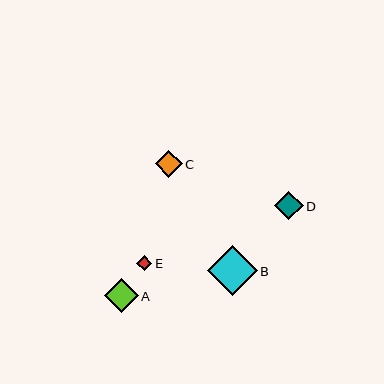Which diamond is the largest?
Diamond B is the largest with a size of approximately 50 pixels.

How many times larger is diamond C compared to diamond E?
Diamond C is approximately 1.8 times the size of diamond E.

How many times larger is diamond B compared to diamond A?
Diamond B is approximately 1.5 times the size of diamond A.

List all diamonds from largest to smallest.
From largest to smallest: B, A, D, C, E.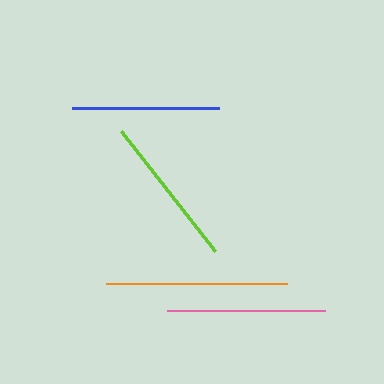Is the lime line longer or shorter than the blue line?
The lime line is longer than the blue line.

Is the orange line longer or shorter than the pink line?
The orange line is longer than the pink line.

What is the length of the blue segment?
The blue segment is approximately 147 pixels long.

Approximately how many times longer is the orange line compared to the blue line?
The orange line is approximately 1.2 times the length of the blue line.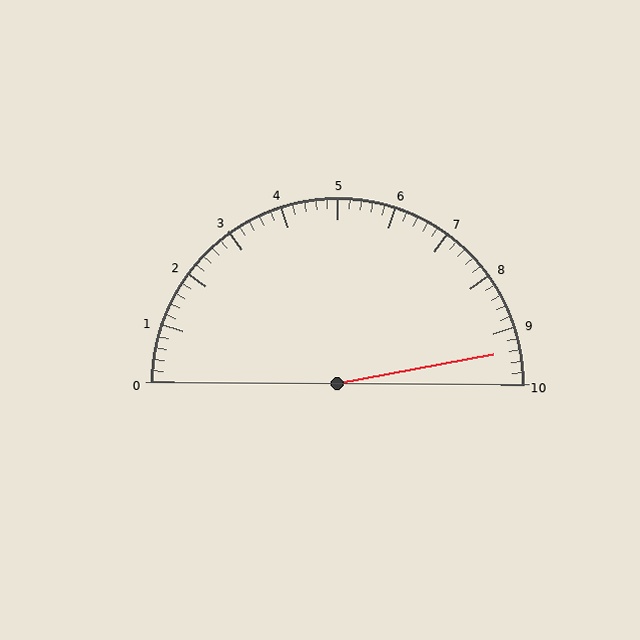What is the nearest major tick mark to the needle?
The nearest major tick mark is 9.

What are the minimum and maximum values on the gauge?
The gauge ranges from 0 to 10.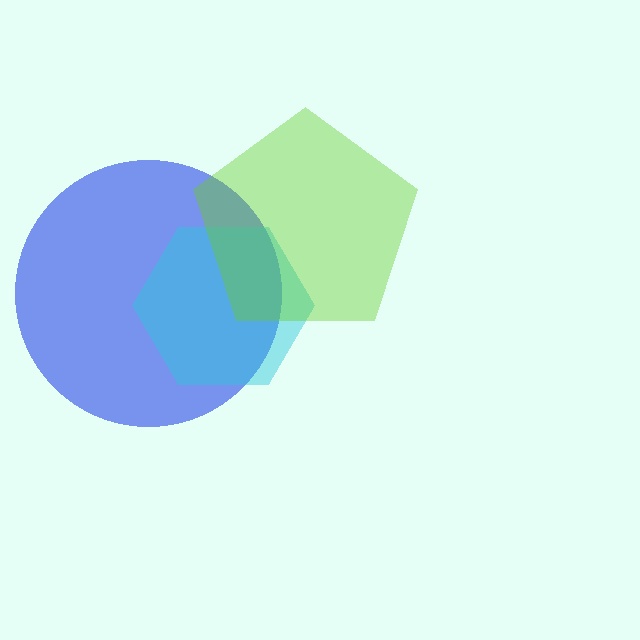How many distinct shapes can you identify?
There are 3 distinct shapes: a blue circle, a cyan hexagon, a lime pentagon.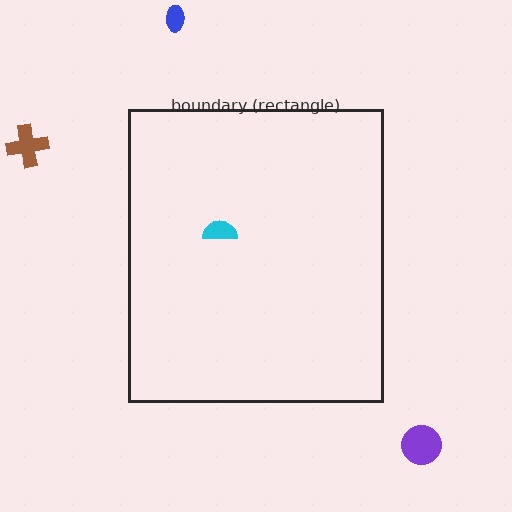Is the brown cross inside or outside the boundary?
Outside.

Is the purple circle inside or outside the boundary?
Outside.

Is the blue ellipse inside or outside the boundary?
Outside.